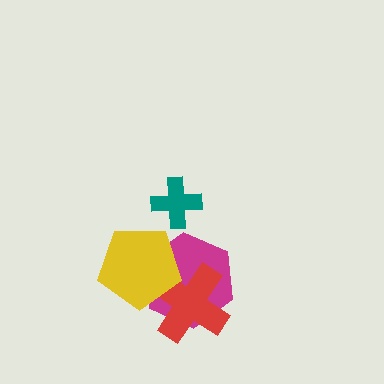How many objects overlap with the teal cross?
0 objects overlap with the teal cross.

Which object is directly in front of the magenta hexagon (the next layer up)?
The red cross is directly in front of the magenta hexagon.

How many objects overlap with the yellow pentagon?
2 objects overlap with the yellow pentagon.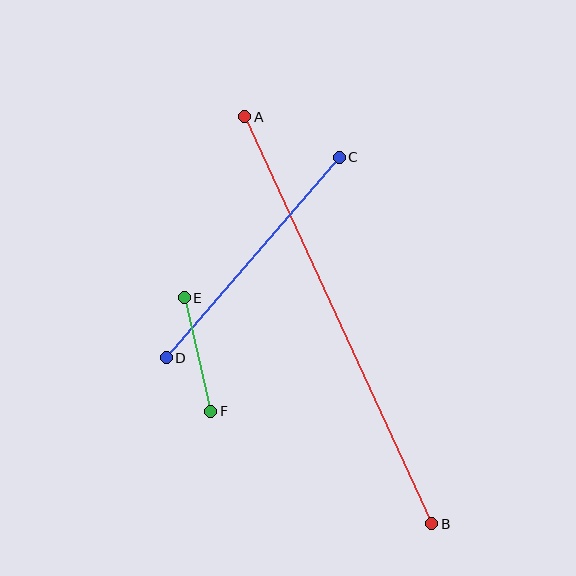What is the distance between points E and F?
The distance is approximately 117 pixels.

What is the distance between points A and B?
The distance is approximately 448 pixels.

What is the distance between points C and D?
The distance is approximately 265 pixels.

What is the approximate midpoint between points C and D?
The midpoint is at approximately (253, 257) pixels.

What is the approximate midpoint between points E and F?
The midpoint is at approximately (197, 355) pixels.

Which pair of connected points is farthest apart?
Points A and B are farthest apart.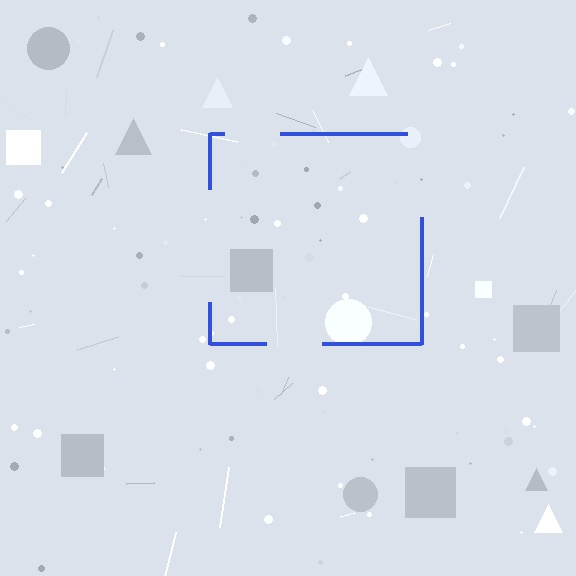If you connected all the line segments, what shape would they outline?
They would outline a square.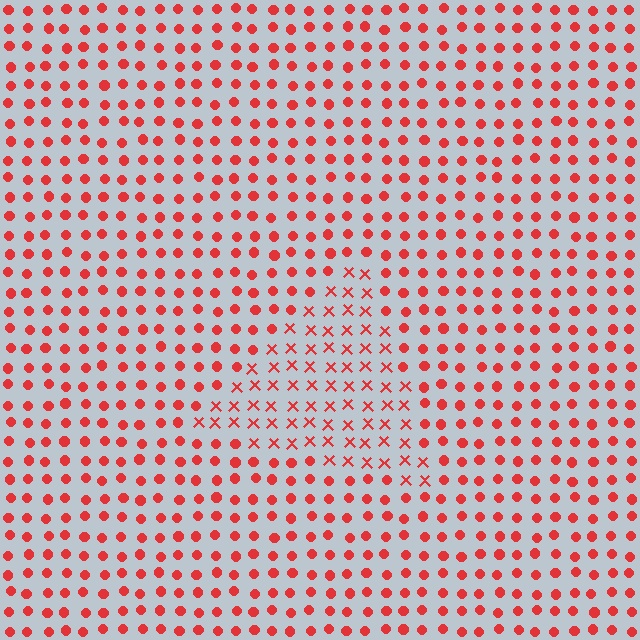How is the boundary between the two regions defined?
The boundary is defined by a change in element shape: X marks inside vs. circles outside. All elements share the same color and spacing.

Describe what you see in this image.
The image is filled with small red elements arranged in a uniform grid. A triangle-shaped region contains X marks, while the surrounding area contains circles. The boundary is defined purely by the change in element shape.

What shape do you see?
I see a triangle.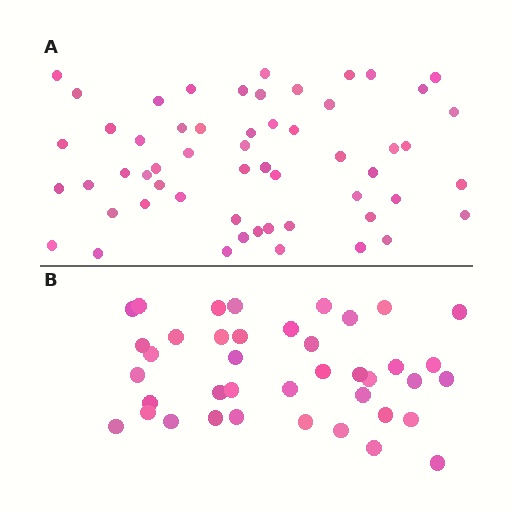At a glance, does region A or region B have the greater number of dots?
Region A (the top region) has more dots.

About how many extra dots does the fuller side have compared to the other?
Region A has approximately 15 more dots than region B.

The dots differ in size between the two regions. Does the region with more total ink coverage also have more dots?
No. Region B has more total ink coverage because its dots are larger, but region A actually contains more individual dots. Total area can be misleading — the number of items is what matters here.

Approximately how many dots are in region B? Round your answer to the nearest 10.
About 40 dots.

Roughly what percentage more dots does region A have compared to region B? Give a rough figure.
About 40% more.